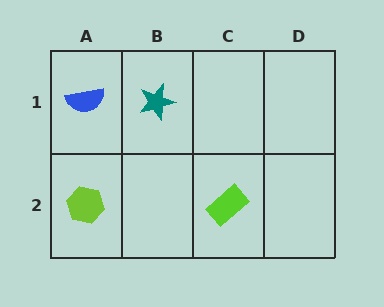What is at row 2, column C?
A lime rectangle.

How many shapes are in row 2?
2 shapes.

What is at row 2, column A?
A lime hexagon.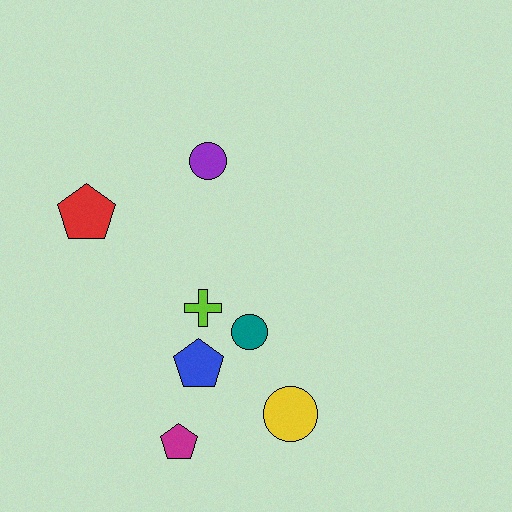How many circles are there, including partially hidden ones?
There are 3 circles.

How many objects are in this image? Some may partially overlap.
There are 7 objects.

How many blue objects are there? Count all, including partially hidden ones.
There is 1 blue object.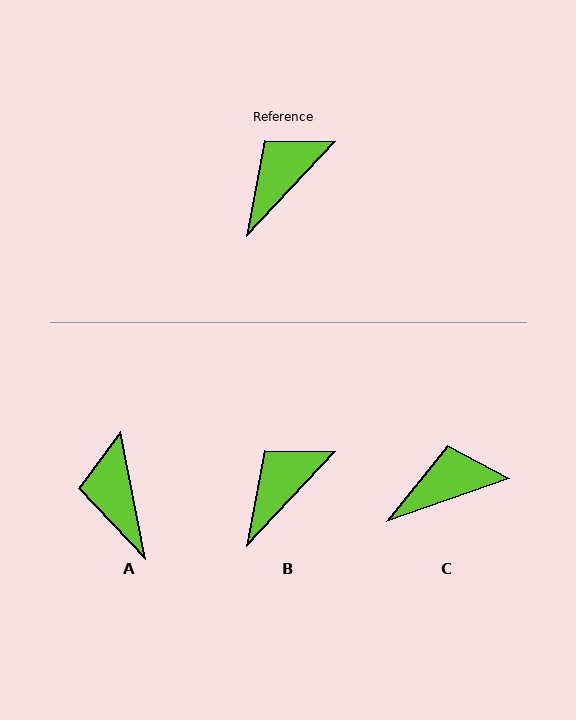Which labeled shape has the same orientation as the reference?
B.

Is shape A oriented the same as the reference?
No, it is off by about 54 degrees.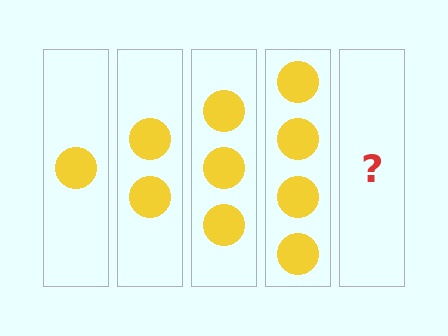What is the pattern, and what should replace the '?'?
The pattern is that each step adds one more circle. The '?' should be 5 circles.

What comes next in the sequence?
The next element should be 5 circles.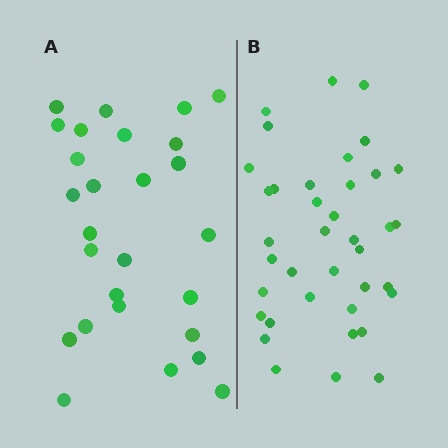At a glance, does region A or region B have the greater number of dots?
Region B (the right region) has more dots.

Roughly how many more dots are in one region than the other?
Region B has roughly 12 or so more dots than region A.